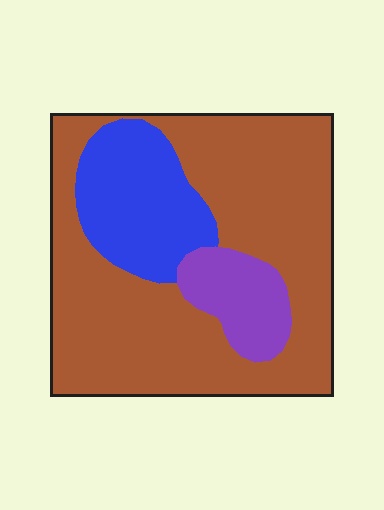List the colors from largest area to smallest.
From largest to smallest: brown, blue, purple.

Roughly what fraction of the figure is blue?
Blue covers about 20% of the figure.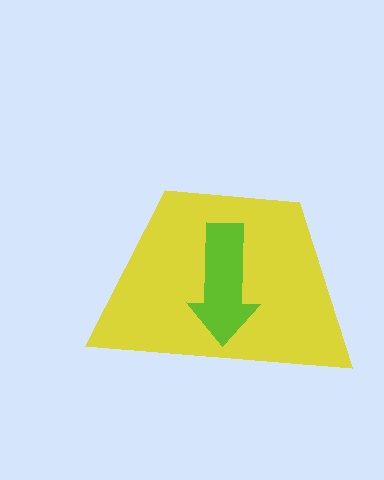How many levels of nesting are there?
2.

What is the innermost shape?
The lime arrow.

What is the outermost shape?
The yellow trapezoid.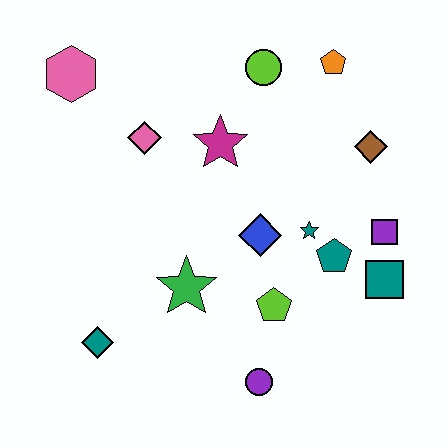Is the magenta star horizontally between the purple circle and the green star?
Yes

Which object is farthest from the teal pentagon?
The pink hexagon is farthest from the teal pentagon.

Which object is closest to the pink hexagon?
The pink diamond is closest to the pink hexagon.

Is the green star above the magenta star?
No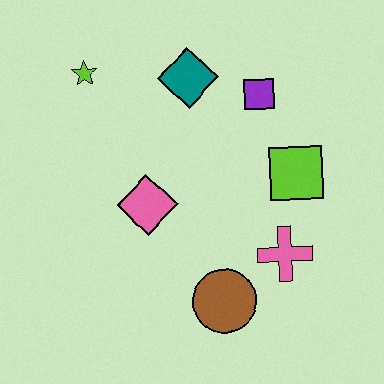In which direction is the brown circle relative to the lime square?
The brown circle is below the lime square.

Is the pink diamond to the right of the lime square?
No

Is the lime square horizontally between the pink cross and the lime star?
No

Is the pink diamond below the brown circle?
No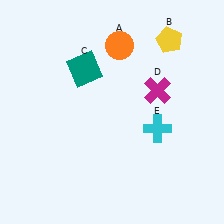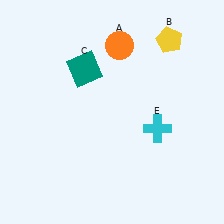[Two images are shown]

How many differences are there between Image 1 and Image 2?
There is 1 difference between the two images.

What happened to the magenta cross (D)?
The magenta cross (D) was removed in Image 2. It was in the top-right area of Image 1.